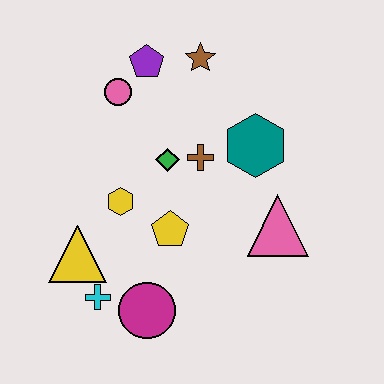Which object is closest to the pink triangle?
The teal hexagon is closest to the pink triangle.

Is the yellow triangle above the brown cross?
No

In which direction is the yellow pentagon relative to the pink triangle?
The yellow pentagon is to the left of the pink triangle.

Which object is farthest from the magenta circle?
The brown star is farthest from the magenta circle.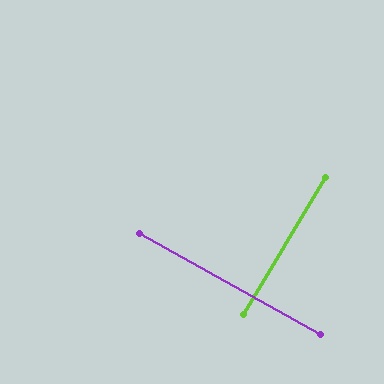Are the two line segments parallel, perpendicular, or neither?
Perpendicular — they meet at approximately 88°.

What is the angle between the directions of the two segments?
Approximately 88 degrees.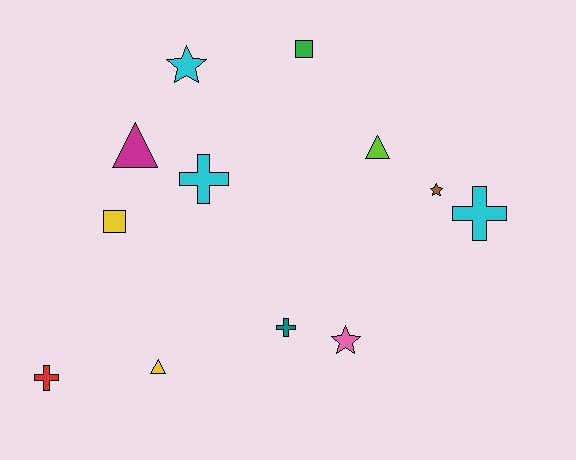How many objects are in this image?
There are 12 objects.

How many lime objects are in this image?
There is 1 lime object.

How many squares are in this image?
There are 2 squares.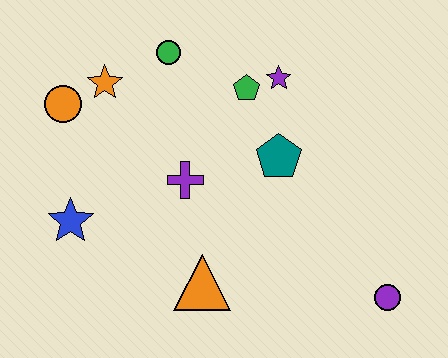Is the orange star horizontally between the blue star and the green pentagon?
Yes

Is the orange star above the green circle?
No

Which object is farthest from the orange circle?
The purple circle is farthest from the orange circle.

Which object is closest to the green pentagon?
The purple star is closest to the green pentagon.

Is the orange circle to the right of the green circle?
No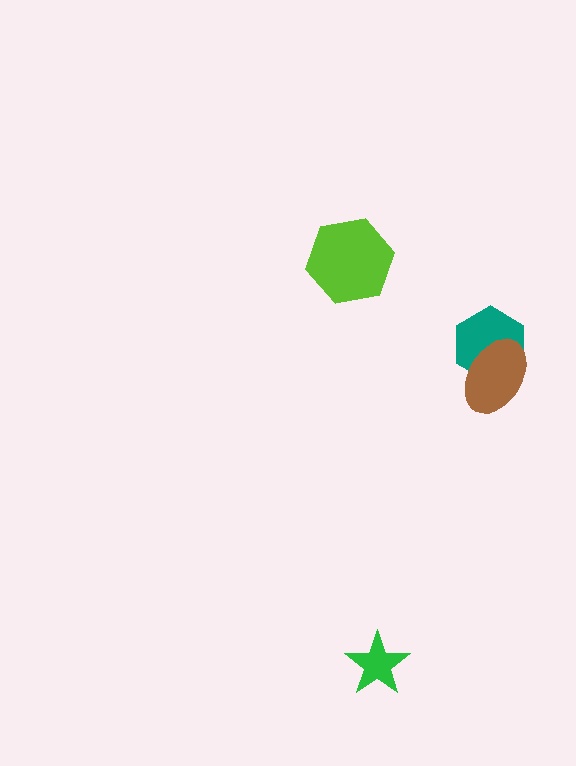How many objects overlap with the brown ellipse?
1 object overlaps with the brown ellipse.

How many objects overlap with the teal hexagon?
1 object overlaps with the teal hexagon.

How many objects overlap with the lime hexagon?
0 objects overlap with the lime hexagon.